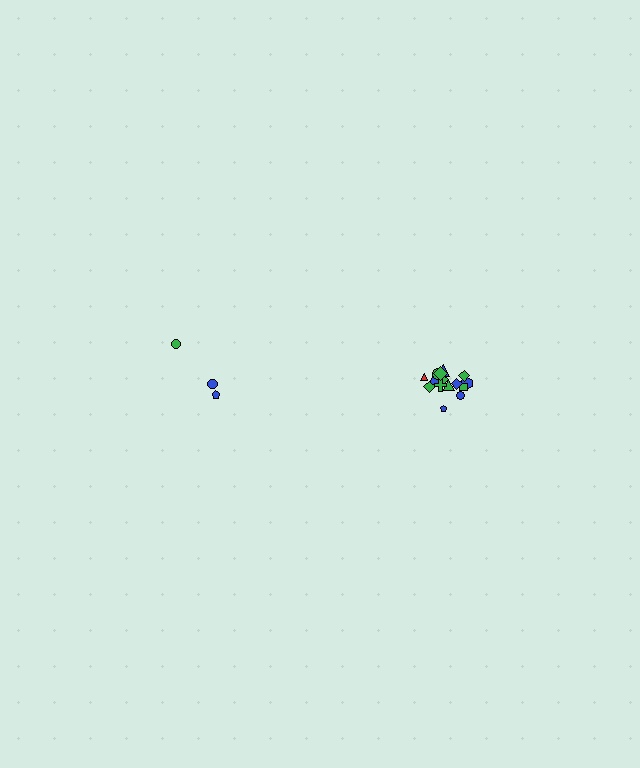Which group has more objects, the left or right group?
The right group.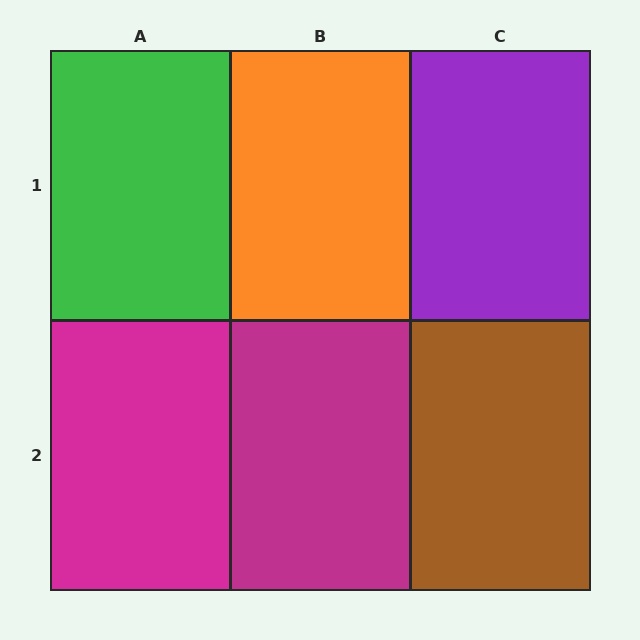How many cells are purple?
1 cell is purple.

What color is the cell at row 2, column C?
Brown.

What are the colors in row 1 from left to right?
Green, orange, purple.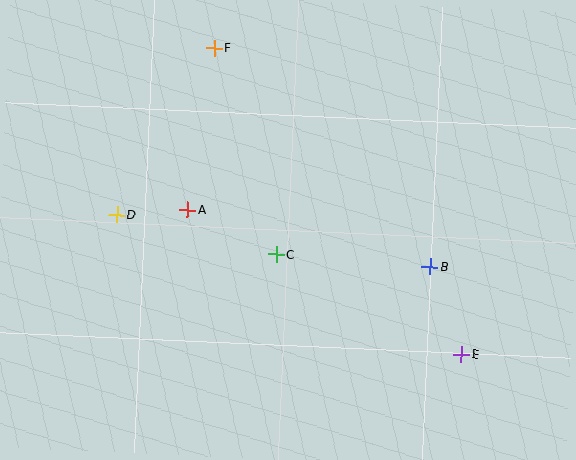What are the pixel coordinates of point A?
Point A is at (187, 210).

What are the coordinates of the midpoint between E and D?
The midpoint between E and D is at (289, 284).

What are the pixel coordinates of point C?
Point C is at (276, 254).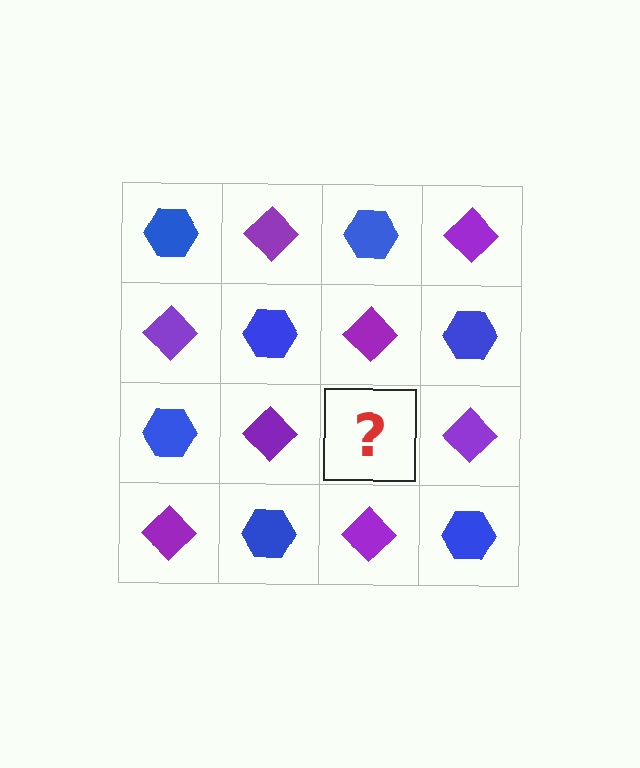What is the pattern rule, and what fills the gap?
The rule is that it alternates blue hexagon and purple diamond in a checkerboard pattern. The gap should be filled with a blue hexagon.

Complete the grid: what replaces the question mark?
The question mark should be replaced with a blue hexagon.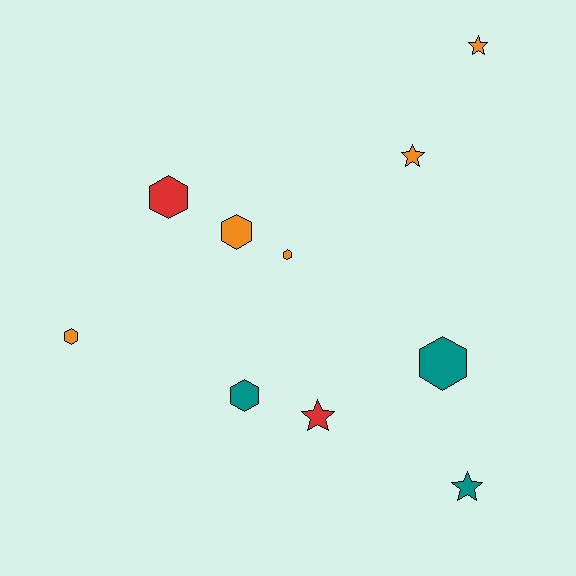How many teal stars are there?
There is 1 teal star.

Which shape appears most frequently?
Hexagon, with 6 objects.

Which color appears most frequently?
Orange, with 5 objects.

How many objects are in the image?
There are 10 objects.